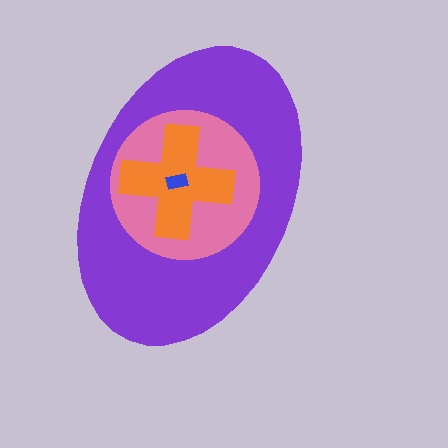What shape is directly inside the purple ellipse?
The pink circle.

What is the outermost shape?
The purple ellipse.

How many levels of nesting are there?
4.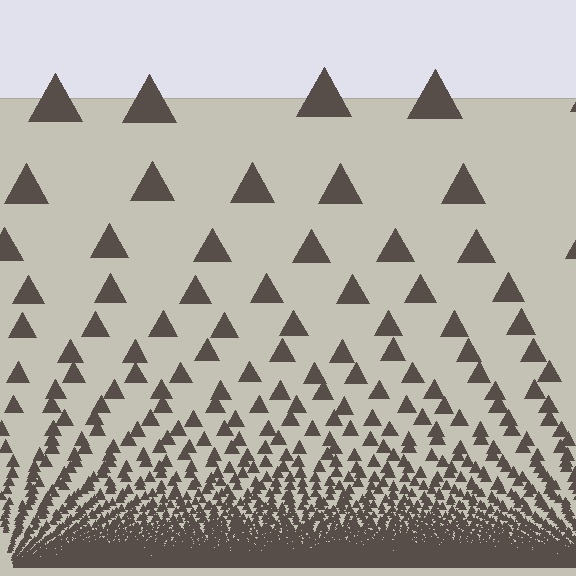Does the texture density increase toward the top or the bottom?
Density increases toward the bottom.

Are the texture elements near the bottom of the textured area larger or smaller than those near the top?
Smaller. The gradient is inverted — elements near the bottom are smaller and denser.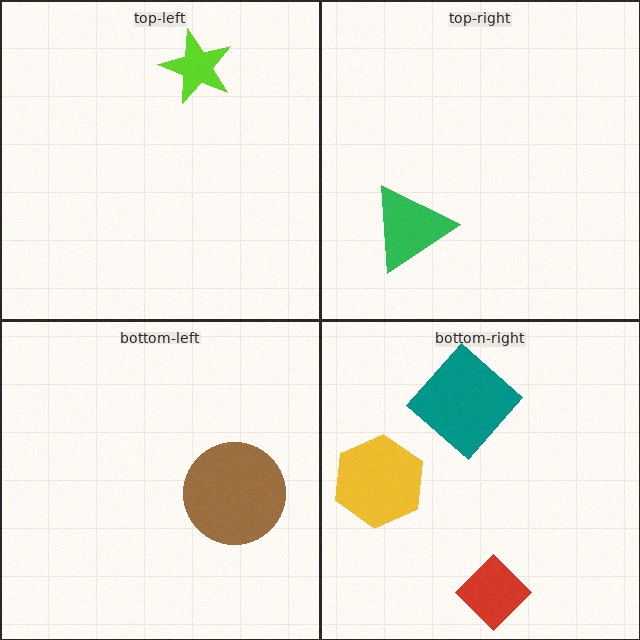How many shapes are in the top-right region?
1.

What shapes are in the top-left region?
The lime star.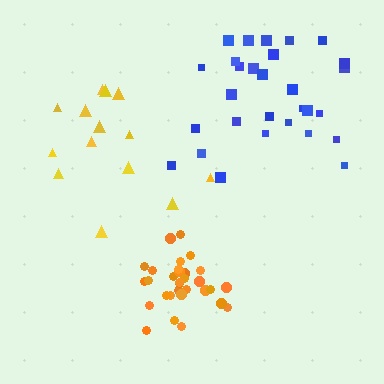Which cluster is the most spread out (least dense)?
Yellow.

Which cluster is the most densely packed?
Orange.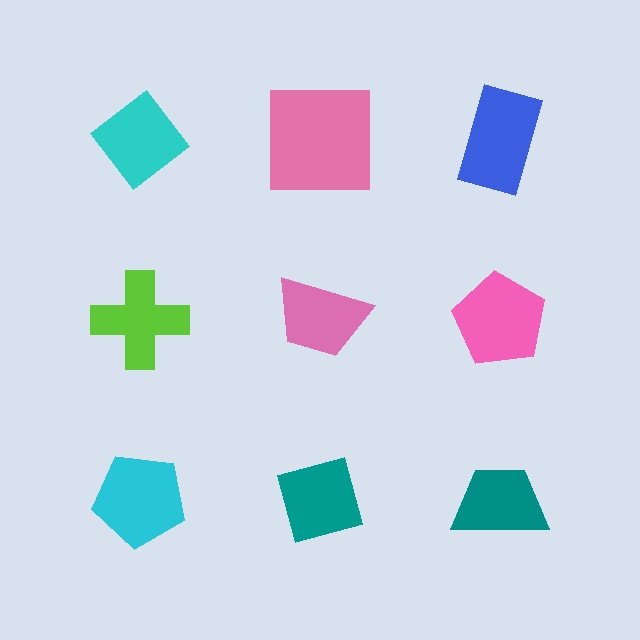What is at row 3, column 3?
A teal trapezoid.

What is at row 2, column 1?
A lime cross.